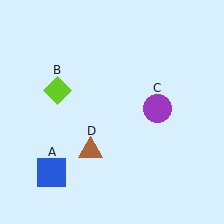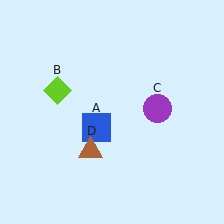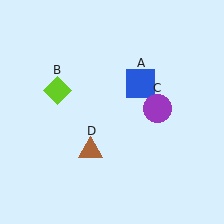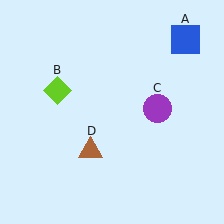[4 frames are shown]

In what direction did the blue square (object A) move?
The blue square (object A) moved up and to the right.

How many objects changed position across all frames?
1 object changed position: blue square (object A).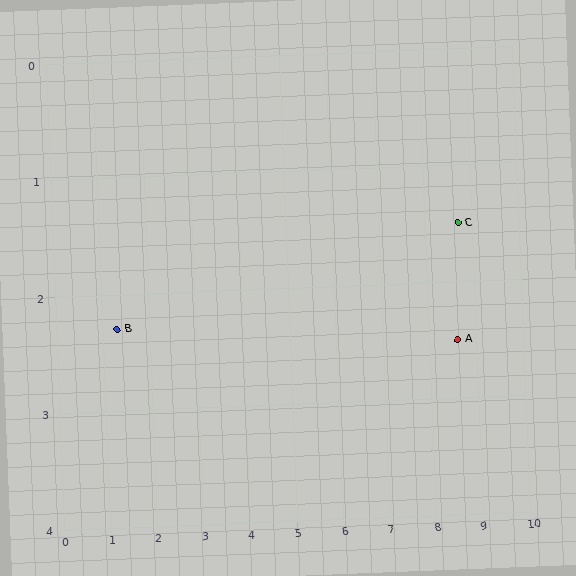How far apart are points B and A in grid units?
Points B and A are about 7.3 grid units apart.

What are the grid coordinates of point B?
Point B is at approximately (1.3, 2.3).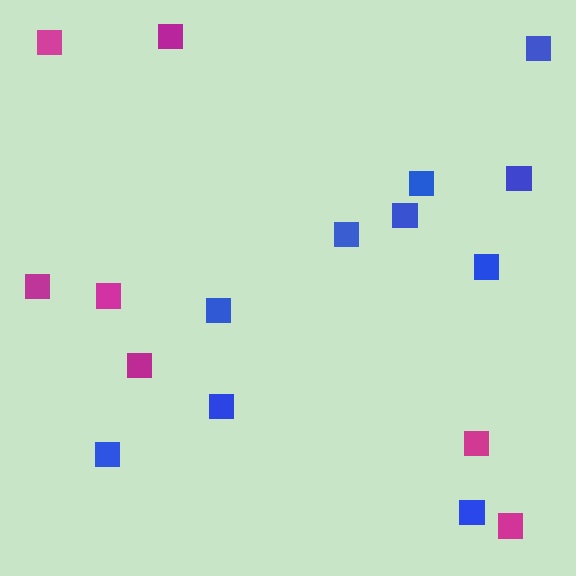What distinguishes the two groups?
There are 2 groups: one group of magenta squares (7) and one group of blue squares (10).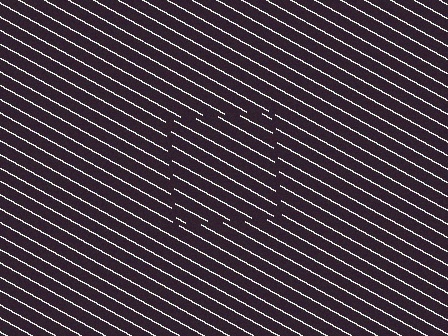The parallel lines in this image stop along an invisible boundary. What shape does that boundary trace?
An illusory square. The interior of the shape contains the same grating, shifted by half a period — the contour is defined by the phase discontinuity where line-ends from the inner and outer gratings abut.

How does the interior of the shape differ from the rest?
The interior of the shape contains the same grating, shifted by half a period — the contour is defined by the phase discontinuity where line-ends from the inner and outer gratings abut.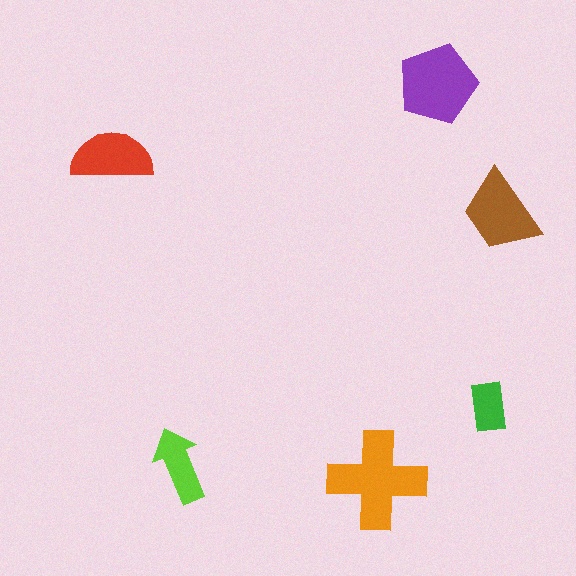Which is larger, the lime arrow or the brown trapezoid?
The brown trapezoid.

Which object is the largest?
The orange cross.